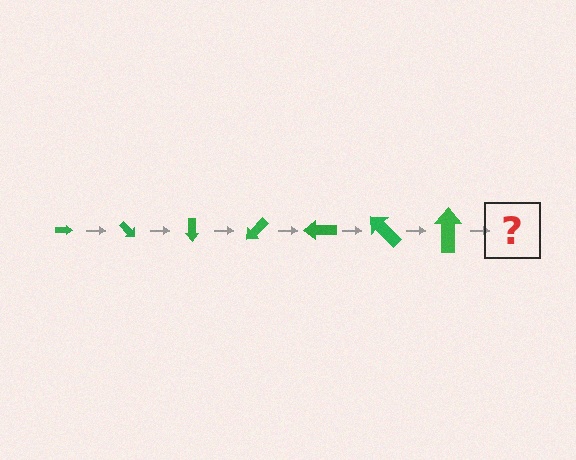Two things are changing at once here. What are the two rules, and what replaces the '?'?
The two rules are that the arrow grows larger each step and it rotates 45 degrees each step. The '?' should be an arrow, larger than the previous one and rotated 315 degrees from the start.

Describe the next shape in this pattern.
It should be an arrow, larger than the previous one and rotated 315 degrees from the start.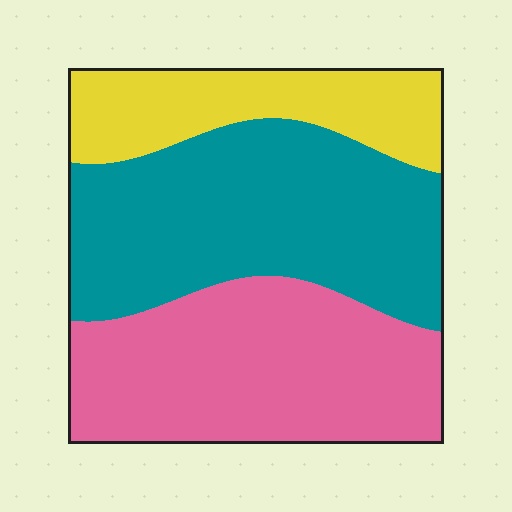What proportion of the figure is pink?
Pink takes up about three eighths (3/8) of the figure.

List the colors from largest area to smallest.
From largest to smallest: teal, pink, yellow.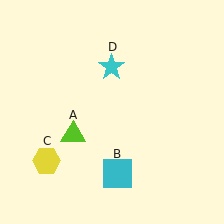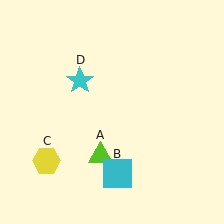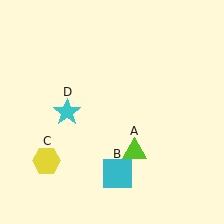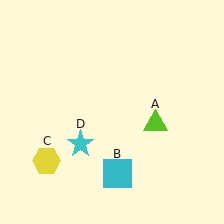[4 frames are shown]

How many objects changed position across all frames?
2 objects changed position: lime triangle (object A), cyan star (object D).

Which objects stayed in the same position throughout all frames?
Cyan square (object B) and yellow hexagon (object C) remained stationary.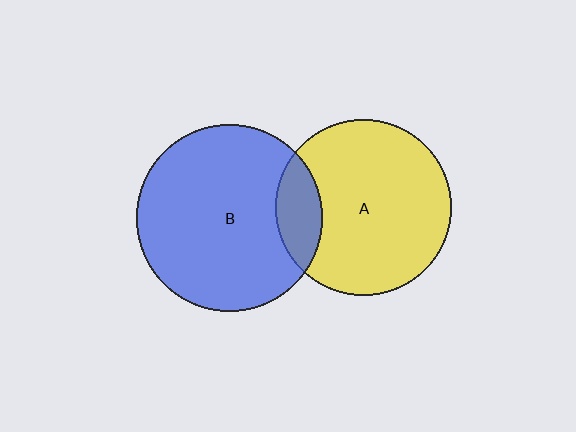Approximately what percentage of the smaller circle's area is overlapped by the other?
Approximately 15%.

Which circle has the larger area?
Circle B (blue).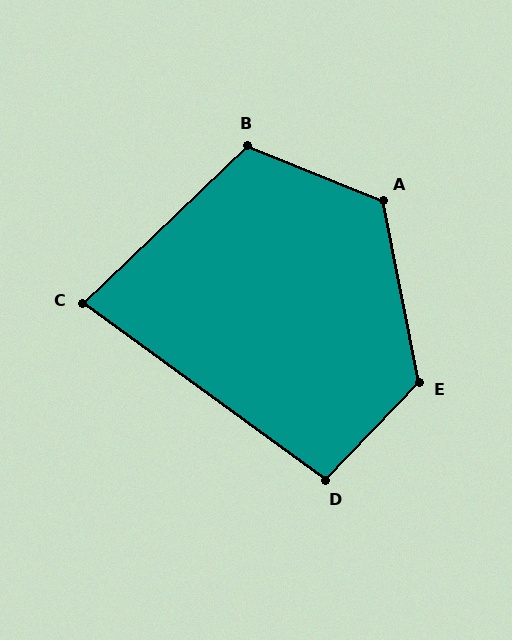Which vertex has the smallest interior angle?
C, at approximately 80 degrees.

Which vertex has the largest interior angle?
E, at approximately 125 degrees.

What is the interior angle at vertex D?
Approximately 98 degrees (obtuse).